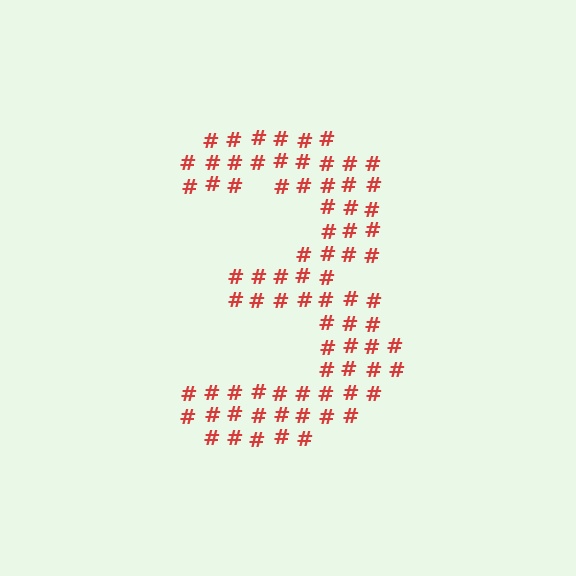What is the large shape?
The large shape is the digit 3.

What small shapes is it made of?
It is made of small hash symbols.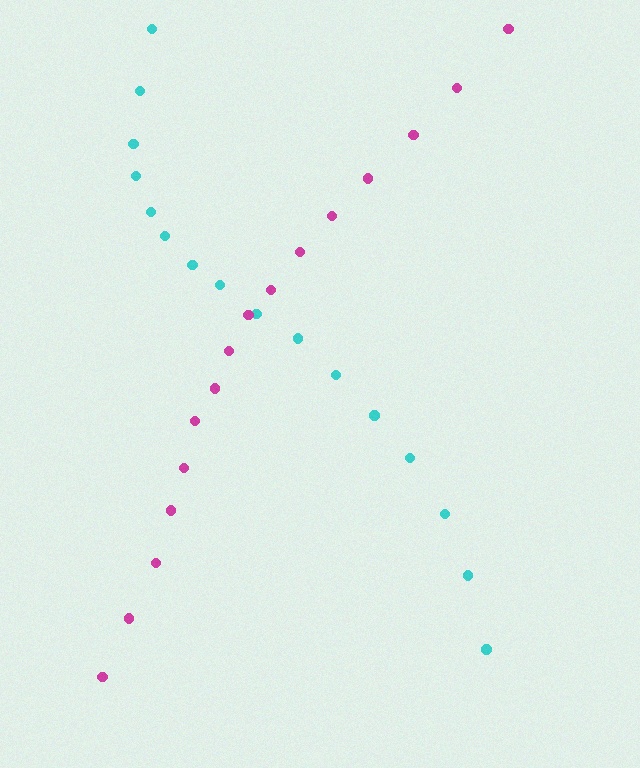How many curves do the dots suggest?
There are 2 distinct paths.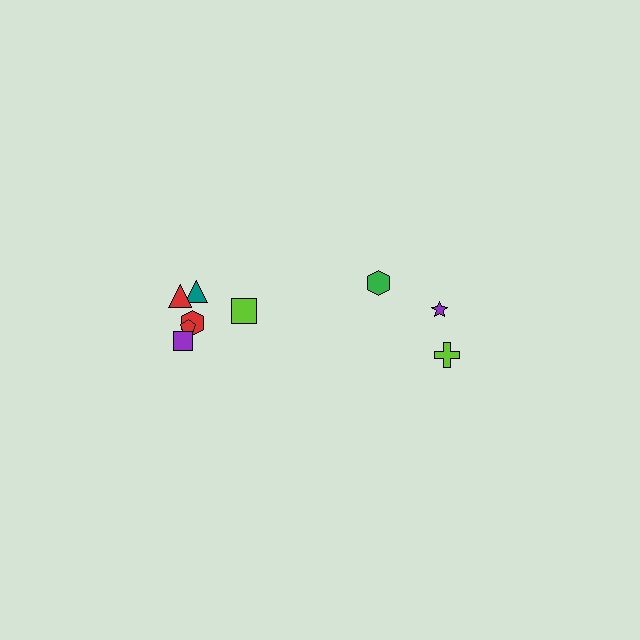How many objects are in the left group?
There are 6 objects.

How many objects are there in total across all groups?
There are 9 objects.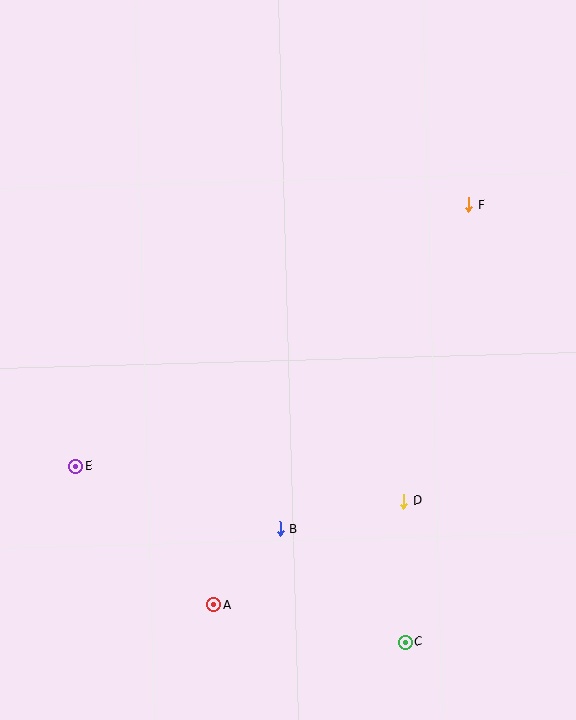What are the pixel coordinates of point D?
Point D is at (404, 501).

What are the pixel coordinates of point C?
Point C is at (405, 642).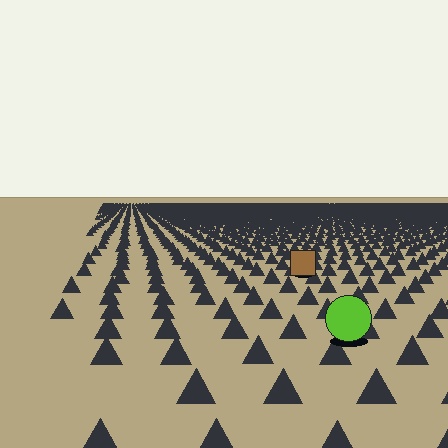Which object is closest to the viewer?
The lime circle is closest. The texture marks near it are larger and more spread out.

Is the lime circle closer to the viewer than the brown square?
Yes. The lime circle is closer — you can tell from the texture gradient: the ground texture is coarser near it.